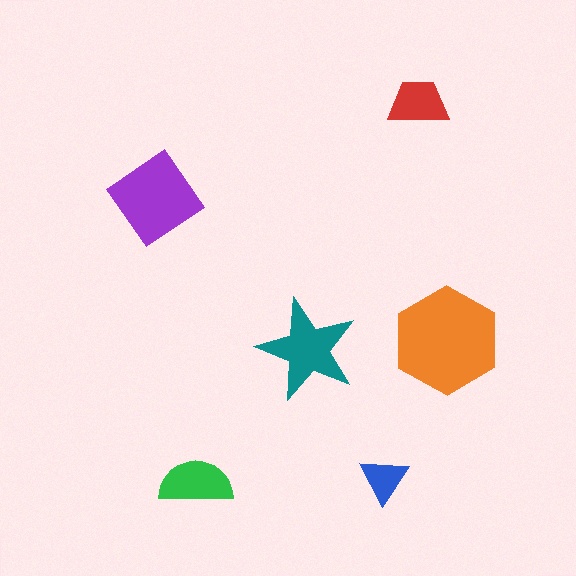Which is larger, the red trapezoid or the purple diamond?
The purple diamond.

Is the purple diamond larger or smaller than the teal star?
Larger.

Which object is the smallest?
The blue triangle.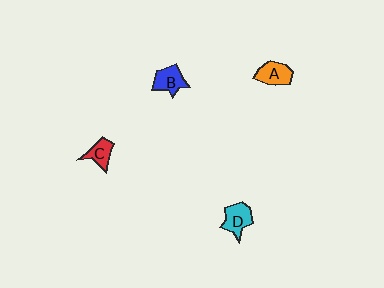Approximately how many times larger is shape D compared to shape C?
Approximately 1.3 times.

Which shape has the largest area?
Shape D (cyan).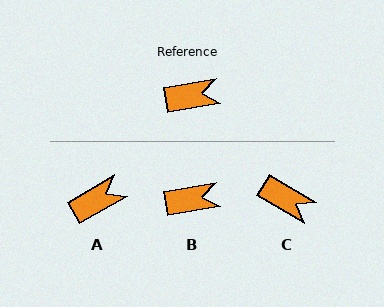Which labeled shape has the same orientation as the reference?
B.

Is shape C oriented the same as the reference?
No, it is off by about 40 degrees.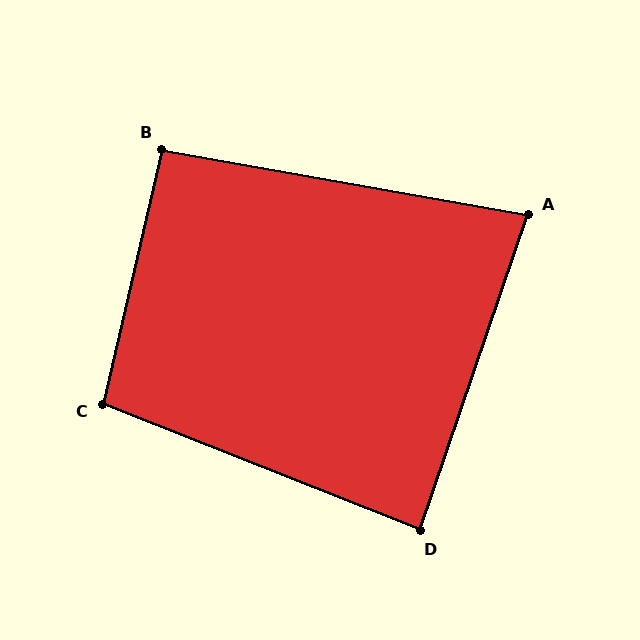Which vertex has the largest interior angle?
C, at approximately 99 degrees.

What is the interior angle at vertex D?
Approximately 87 degrees (approximately right).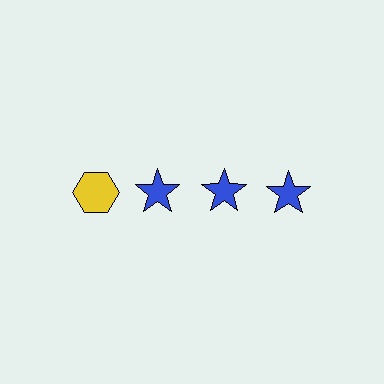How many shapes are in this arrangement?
There are 4 shapes arranged in a grid pattern.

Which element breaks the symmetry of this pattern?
The yellow hexagon in the top row, leftmost column breaks the symmetry. All other shapes are blue stars.